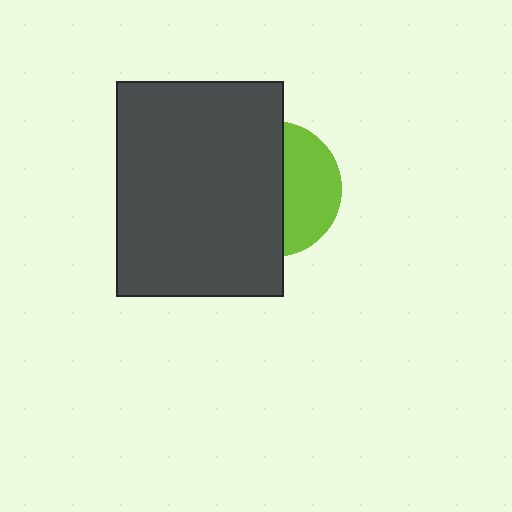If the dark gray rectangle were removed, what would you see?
You would see the complete lime circle.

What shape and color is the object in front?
The object in front is a dark gray rectangle.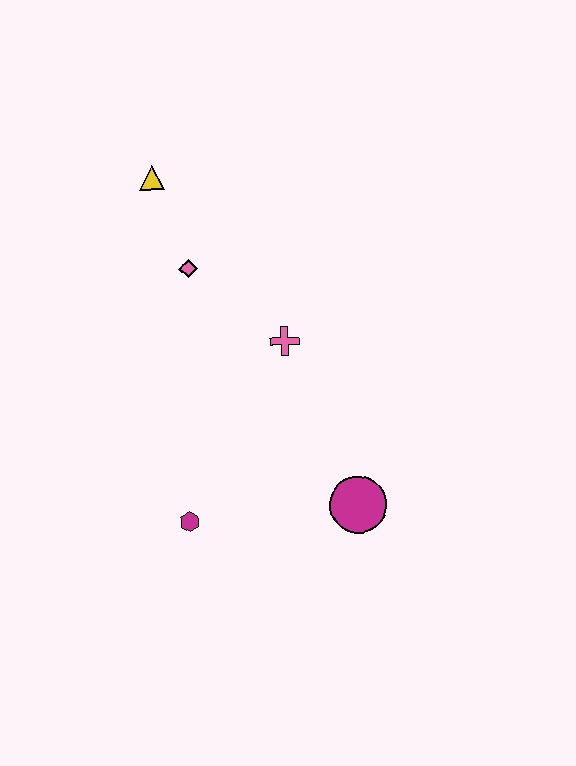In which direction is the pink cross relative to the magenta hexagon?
The pink cross is above the magenta hexagon.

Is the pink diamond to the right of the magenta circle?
No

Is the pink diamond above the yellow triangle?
No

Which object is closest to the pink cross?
The pink diamond is closest to the pink cross.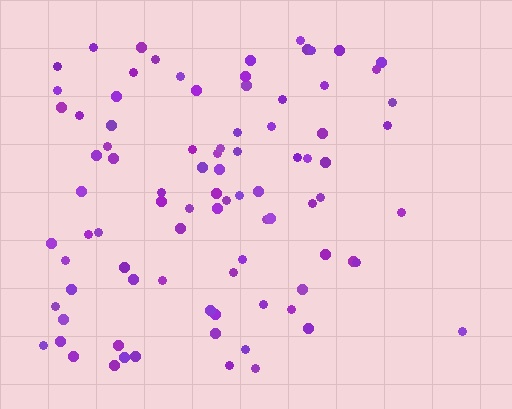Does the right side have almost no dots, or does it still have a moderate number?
Still a moderate number, just noticeably fewer than the left.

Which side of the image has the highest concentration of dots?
The left.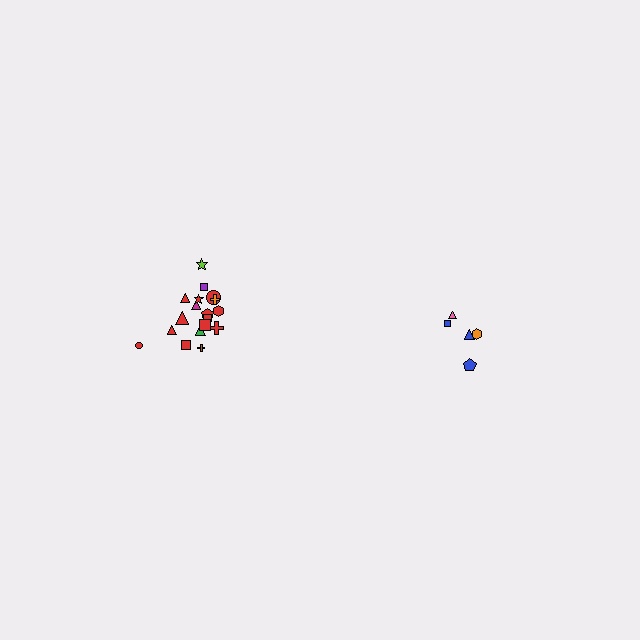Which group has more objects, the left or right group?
The left group.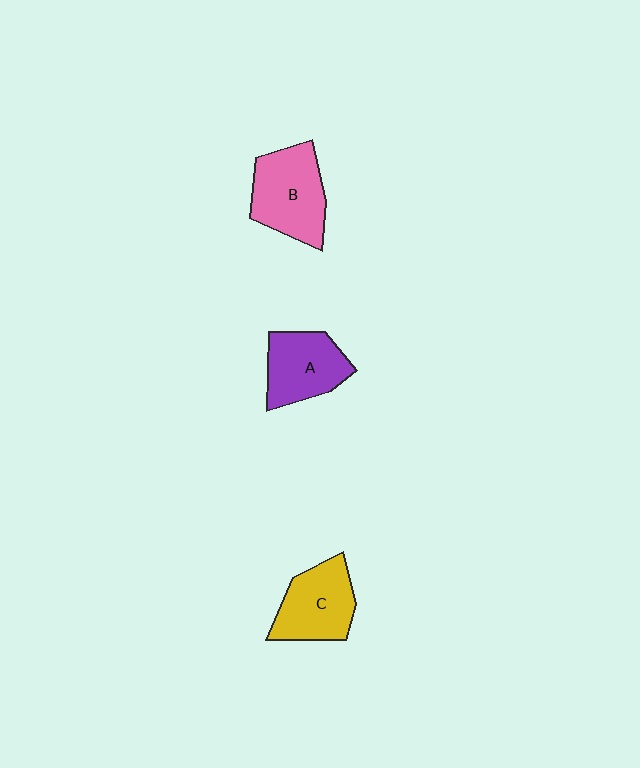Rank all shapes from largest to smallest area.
From largest to smallest: B (pink), C (yellow), A (purple).